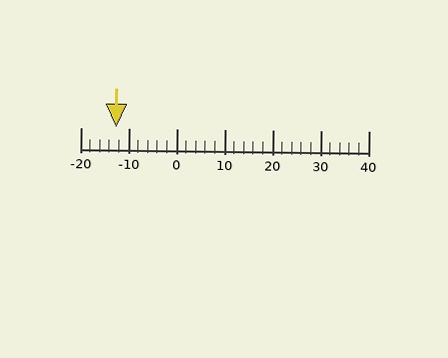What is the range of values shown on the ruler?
The ruler shows values from -20 to 40.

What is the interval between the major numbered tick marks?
The major tick marks are spaced 10 units apart.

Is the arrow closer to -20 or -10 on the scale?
The arrow is closer to -10.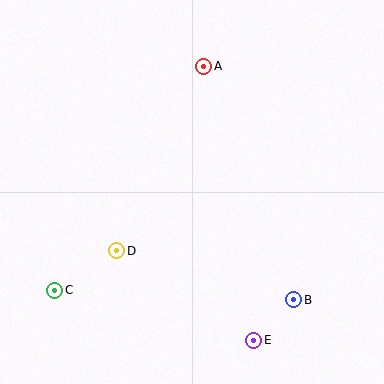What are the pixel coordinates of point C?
Point C is at (55, 290).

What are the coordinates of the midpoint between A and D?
The midpoint between A and D is at (160, 158).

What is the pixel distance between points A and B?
The distance between A and B is 251 pixels.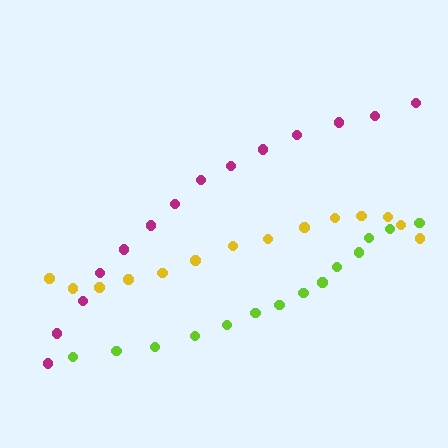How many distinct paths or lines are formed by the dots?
There are 3 distinct paths.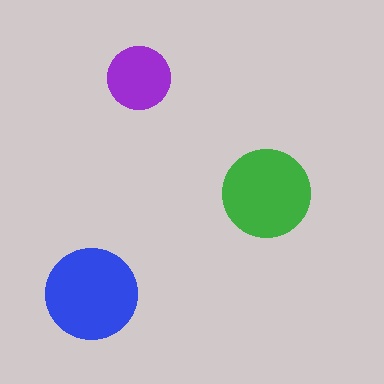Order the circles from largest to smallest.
the blue one, the green one, the purple one.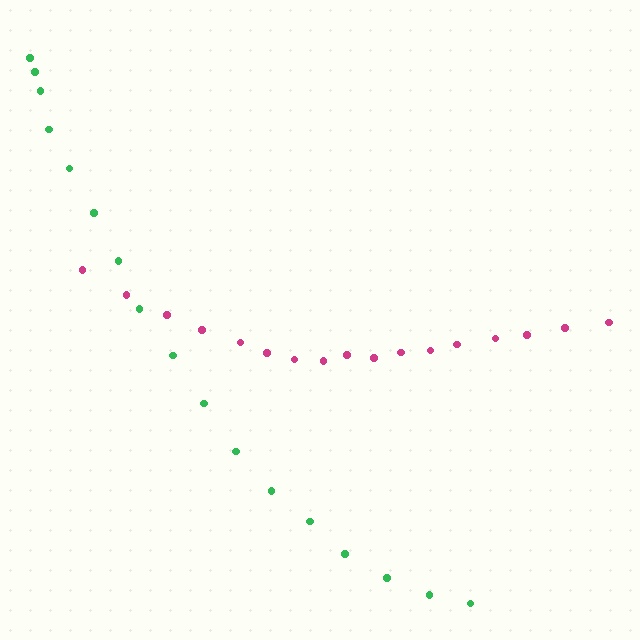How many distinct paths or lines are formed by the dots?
There are 2 distinct paths.